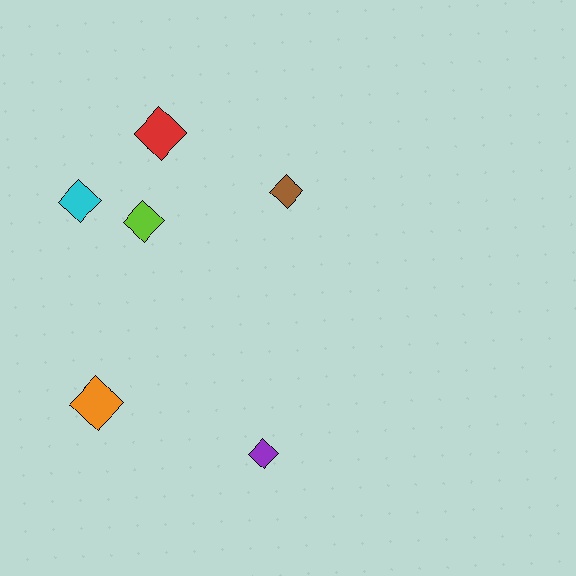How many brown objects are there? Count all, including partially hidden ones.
There is 1 brown object.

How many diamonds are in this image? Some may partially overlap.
There are 6 diamonds.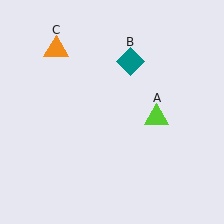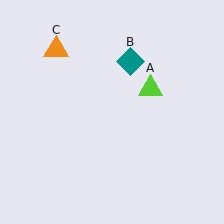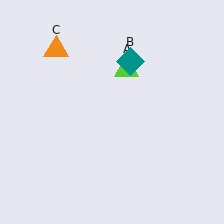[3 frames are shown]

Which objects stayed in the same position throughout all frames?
Teal diamond (object B) and orange triangle (object C) remained stationary.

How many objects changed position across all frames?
1 object changed position: lime triangle (object A).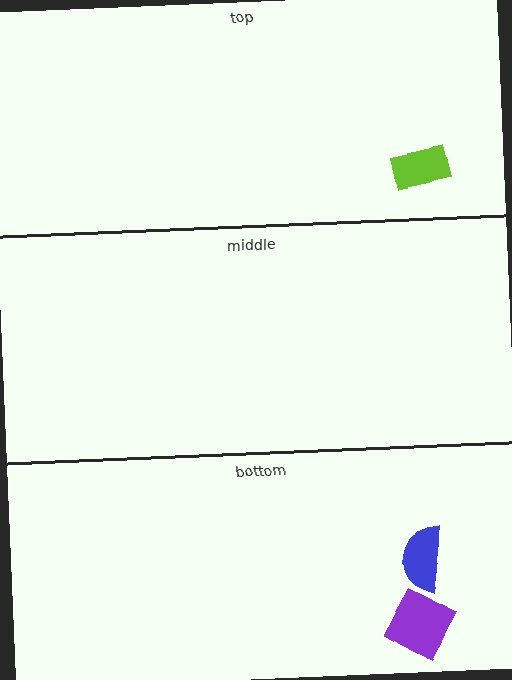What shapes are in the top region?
The lime rectangle.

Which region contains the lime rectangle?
The top region.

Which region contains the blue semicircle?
The bottom region.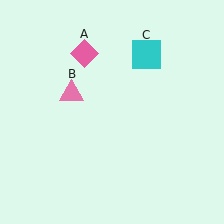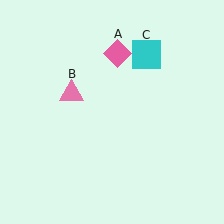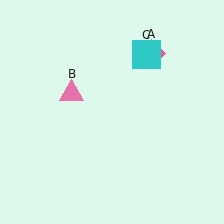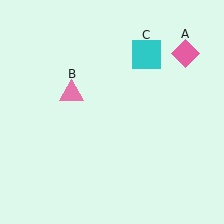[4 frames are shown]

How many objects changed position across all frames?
1 object changed position: pink diamond (object A).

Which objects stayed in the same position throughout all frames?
Pink triangle (object B) and cyan square (object C) remained stationary.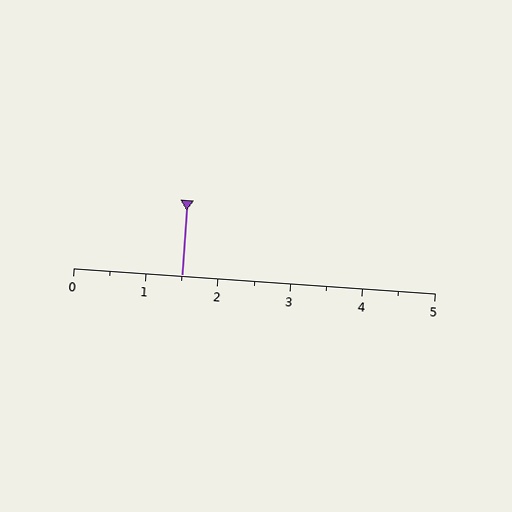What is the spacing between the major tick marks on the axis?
The major ticks are spaced 1 apart.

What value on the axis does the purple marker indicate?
The marker indicates approximately 1.5.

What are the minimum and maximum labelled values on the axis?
The axis runs from 0 to 5.